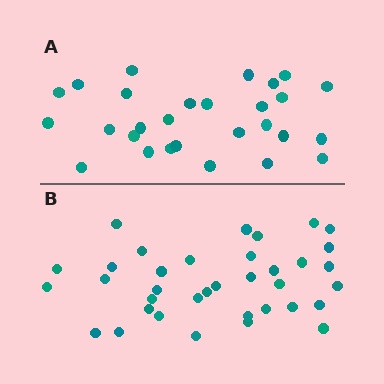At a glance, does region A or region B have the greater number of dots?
Region B (the bottom region) has more dots.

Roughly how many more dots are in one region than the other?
Region B has roughly 8 or so more dots than region A.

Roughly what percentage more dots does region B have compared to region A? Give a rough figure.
About 30% more.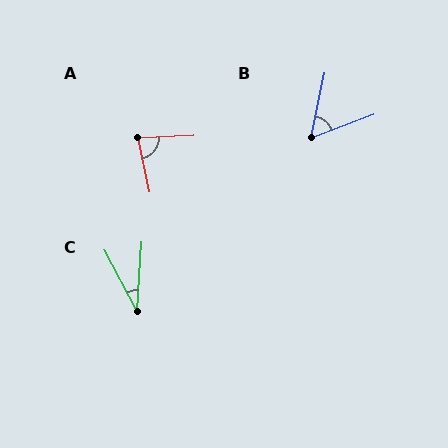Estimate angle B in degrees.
Approximately 58 degrees.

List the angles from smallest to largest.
C (31°), B (58°), A (80°).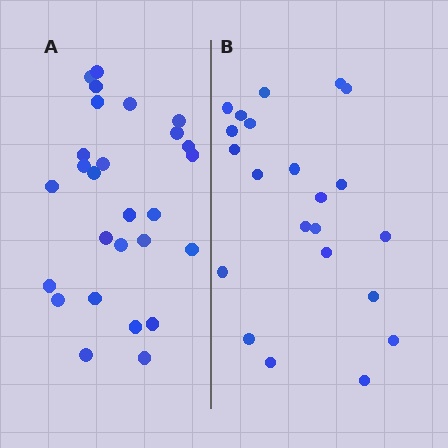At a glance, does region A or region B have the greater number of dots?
Region A (the left region) has more dots.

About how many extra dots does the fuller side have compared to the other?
Region A has about 5 more dots than region B.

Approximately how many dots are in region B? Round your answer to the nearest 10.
About 20 dots. (The exact count is 22, which rounds to 20.)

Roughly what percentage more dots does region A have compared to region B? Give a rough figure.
About 25% more.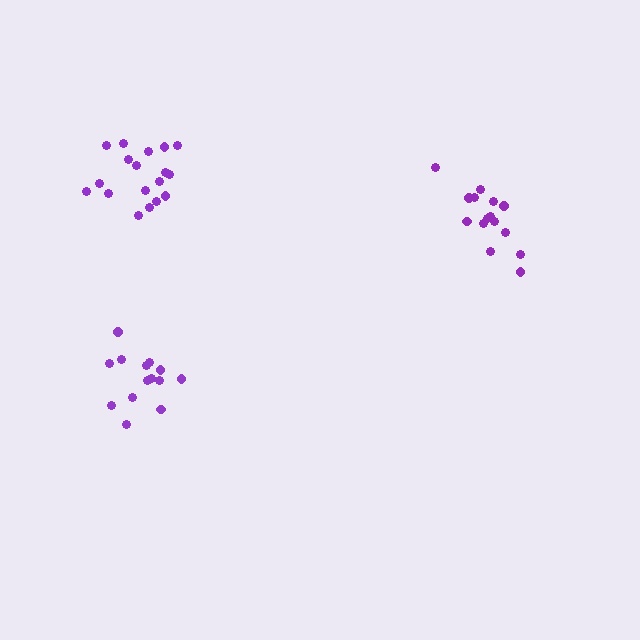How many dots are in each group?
Group 1: 15 dots, Group 2: 18 dots, Group 3: 14 dots (47 total).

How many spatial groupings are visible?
There are 3 spatial groupings.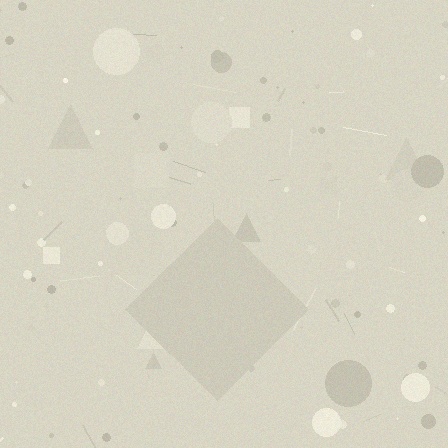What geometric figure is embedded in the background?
A diamond is embedded in the background.